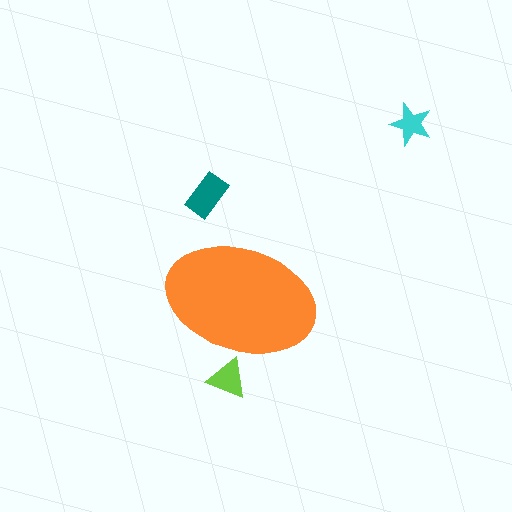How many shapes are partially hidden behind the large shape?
1 shape is partially hidden.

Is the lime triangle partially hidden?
Yes, the lime triangle is partially hidden behind the orange ellipse.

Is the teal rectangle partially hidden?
No, the teal rectangle is fully visible.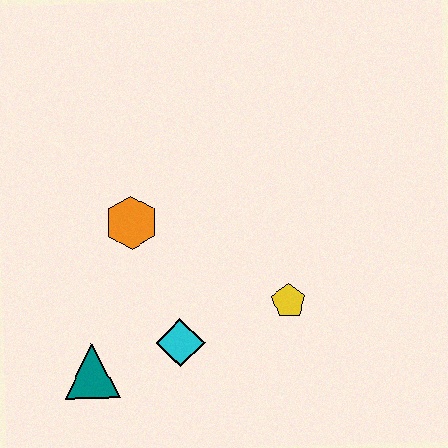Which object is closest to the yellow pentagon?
The cyan diamond is closest to the yellow pentagon.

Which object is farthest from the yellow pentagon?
The teal triangle is farthest from the yellow pentagon.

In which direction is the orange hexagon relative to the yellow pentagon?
The orange hexagon is to the left of the yellow pentagon.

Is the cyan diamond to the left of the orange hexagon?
No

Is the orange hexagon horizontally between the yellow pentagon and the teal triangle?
Yes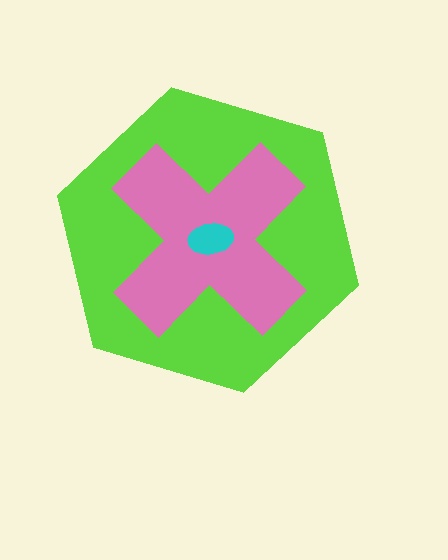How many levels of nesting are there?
3.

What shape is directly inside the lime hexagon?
The pink cross.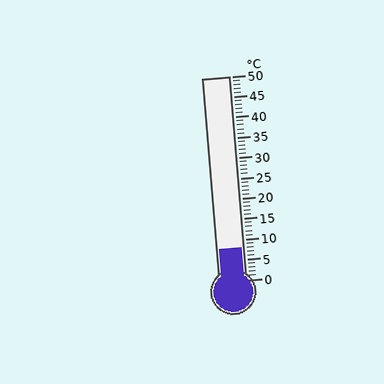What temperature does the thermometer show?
The thermometer shows approximately 8°C.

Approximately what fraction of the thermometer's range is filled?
The thermometer is filled to approximately 15% of its range.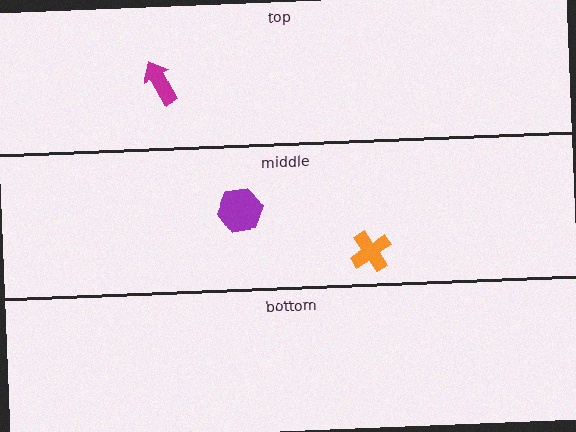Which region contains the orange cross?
The middle region.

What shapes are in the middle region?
The purple hexagon, the orange cross.